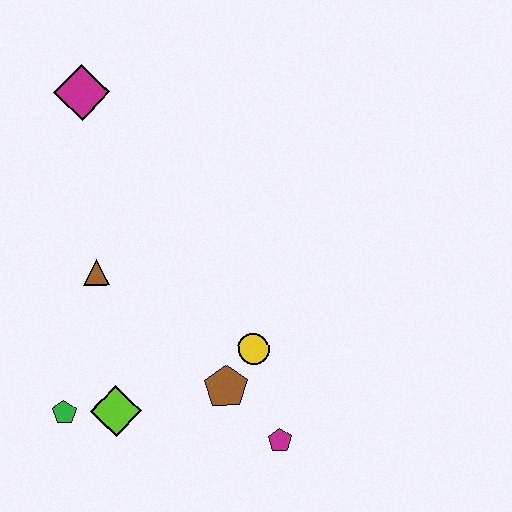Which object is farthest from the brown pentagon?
The magenta diamond is farthest from the brown pentagon.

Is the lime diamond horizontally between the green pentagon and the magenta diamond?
No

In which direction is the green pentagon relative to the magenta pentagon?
The green pentagon is to the left of the magenta pentagon.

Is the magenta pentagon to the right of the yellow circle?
Yes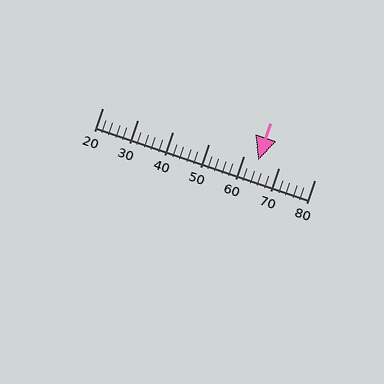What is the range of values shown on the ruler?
The ruler shows values from 20 to 80.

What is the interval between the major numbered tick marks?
The major tick marks are spaced 10 units apart.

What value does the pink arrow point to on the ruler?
The pink arrow points to approximately 64.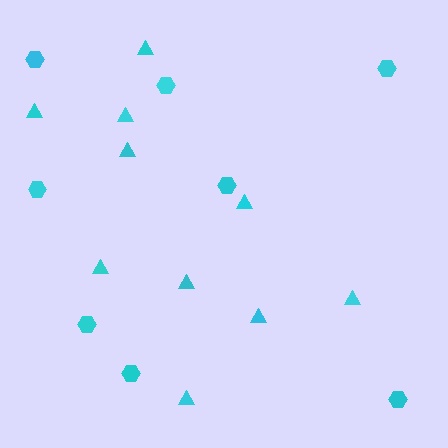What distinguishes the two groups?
There are 2 groups: one group of triangles (10) and one group of hexagons (8).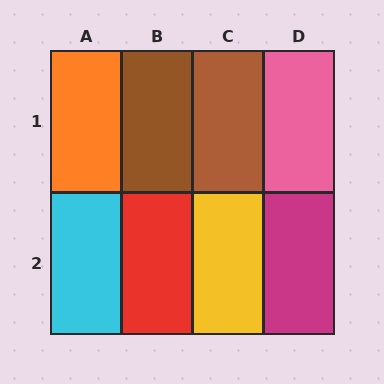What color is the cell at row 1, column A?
Orange.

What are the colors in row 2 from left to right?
Cyan, red, yellow, magenta.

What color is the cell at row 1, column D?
Pink.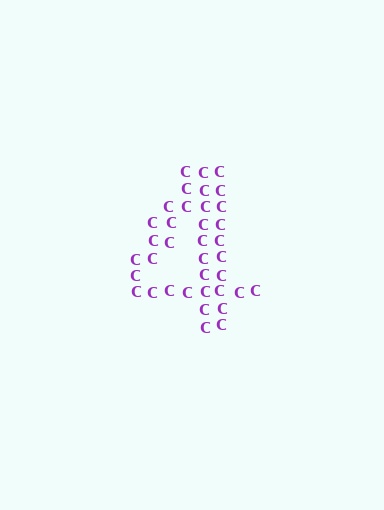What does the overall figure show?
The overall figure shows the digit 4.